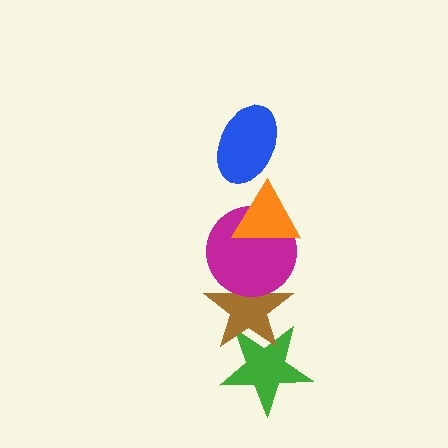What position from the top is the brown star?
The brown star is 4th from the top.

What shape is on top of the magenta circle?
The orange triangle is on top of the magenta circle.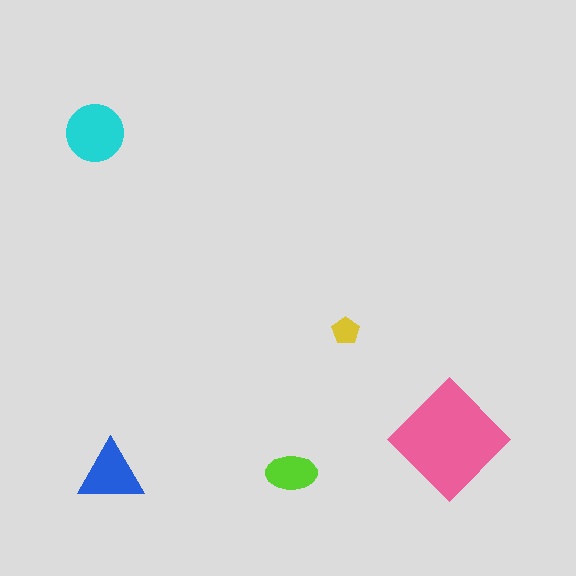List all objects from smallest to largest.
The yellow pentagon, the lime ellipse, the blue triangle, the cyan circle, the pink diamond.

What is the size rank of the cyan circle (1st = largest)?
2nd.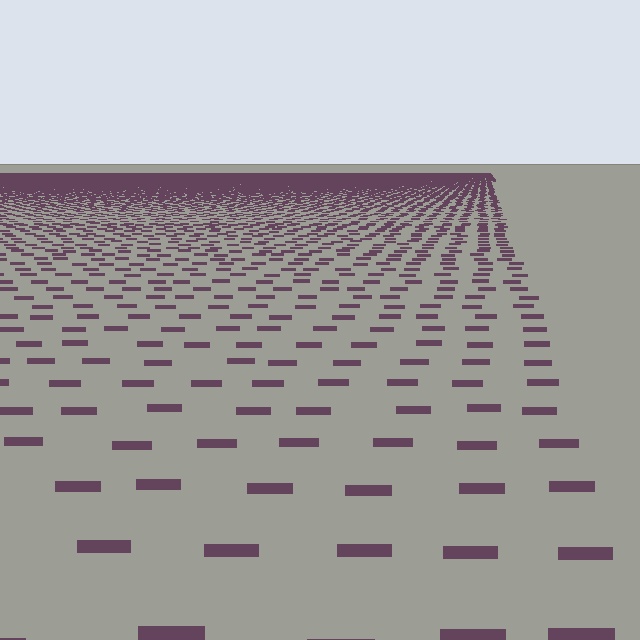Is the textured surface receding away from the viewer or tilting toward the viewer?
The surface is receding away from the viewer. Texture elements get smaller and denser toward the top.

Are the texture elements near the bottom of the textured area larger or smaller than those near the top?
Larger. Near the bottom, elements are closer to the viewer and appear at a bigger on-screen size.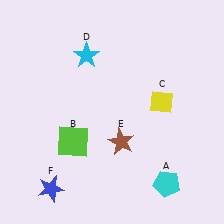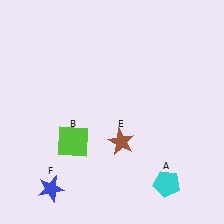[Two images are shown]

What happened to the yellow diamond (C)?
The yellow diamond (C) was removed in Image 2. It was in the top-right area of Image 1.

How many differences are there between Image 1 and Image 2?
There are 2 differences between the two images.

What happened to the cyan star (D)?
The cyan star (D) was removed in Image 2. It was in the top-left area of Image 1.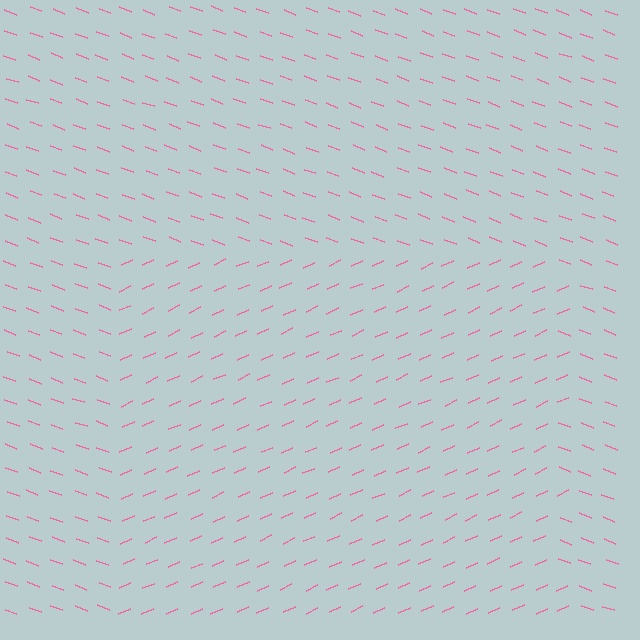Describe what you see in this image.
The image is filled with small pink line segments. A rectangle region in the image has lines oriented differently from the surrounding lines, creating a visible texture boundary.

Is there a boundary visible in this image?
Yes, there is a texture boundary formed by a change in line orientation.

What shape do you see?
I see a rectangle.